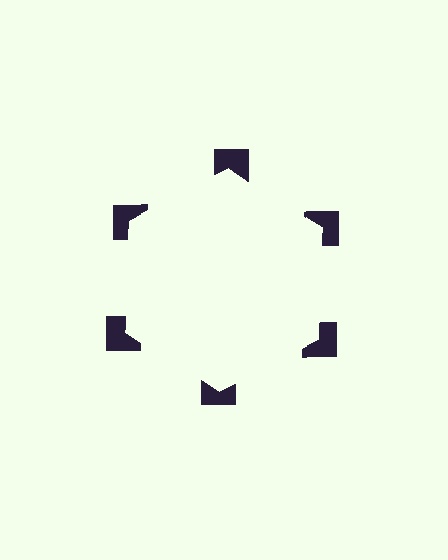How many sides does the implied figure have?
6 sides.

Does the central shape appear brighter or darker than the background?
It typically appears slightly brighter than the background, even though no actual brightness change is drawn.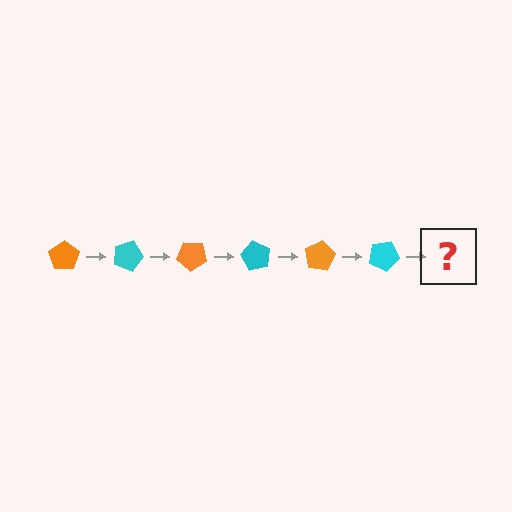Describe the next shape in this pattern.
It should be an orange pentagon, rotated 120 degrees from the start.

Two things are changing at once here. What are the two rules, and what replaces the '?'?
The two rules are that it rotates 20 degrees each step and the color cycles through orange and cyan. The '?' should be an orange pentagon, rotated 120 degrees from the start.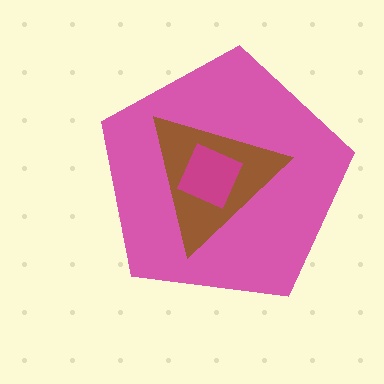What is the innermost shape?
The magenta diamond.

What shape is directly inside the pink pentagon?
The brown triangle.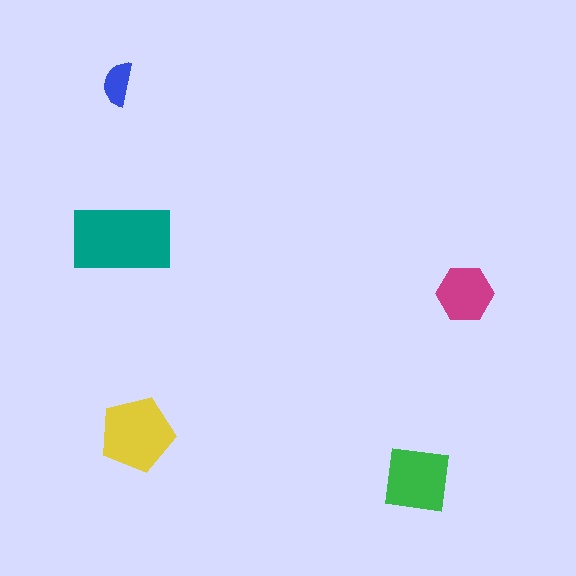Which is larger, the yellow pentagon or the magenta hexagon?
The yellow pentagon.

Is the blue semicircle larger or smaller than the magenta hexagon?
Smaller.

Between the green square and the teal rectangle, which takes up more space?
The teal rectangle.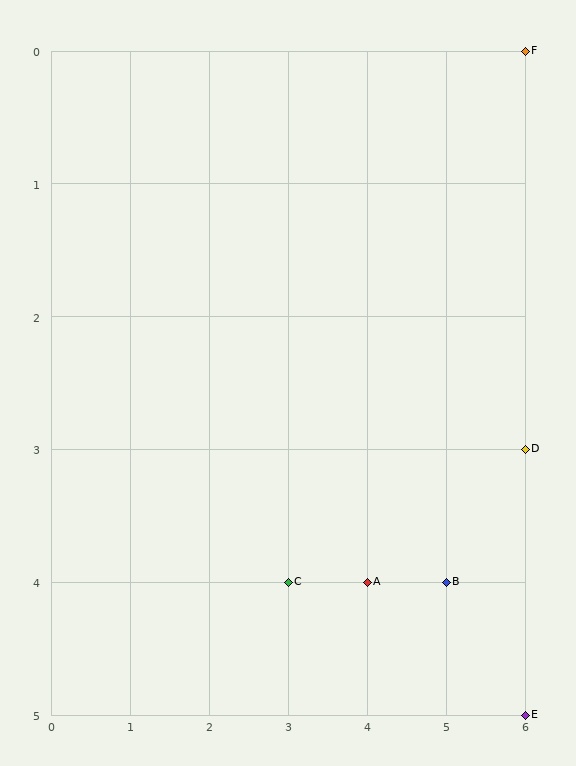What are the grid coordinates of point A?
Point A is at grid coordinates (4, 4).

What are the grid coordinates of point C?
Point C is at grid coordinates (3, 4).